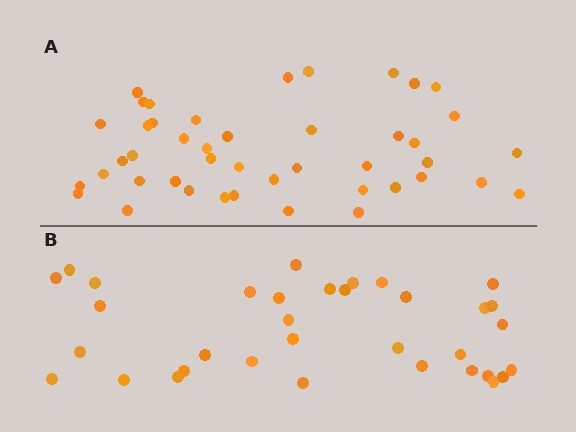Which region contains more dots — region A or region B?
Region A (the top region) has more dots.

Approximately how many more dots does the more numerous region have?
Region A has roughly 10 or so more dots than region B.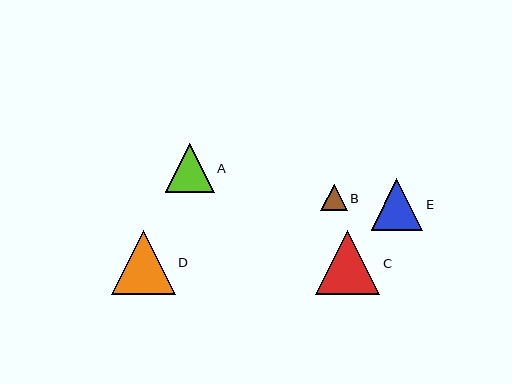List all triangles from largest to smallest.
From largest to smallest: C, D, E, A, B.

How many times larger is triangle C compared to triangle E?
Triangle C is approximately 1.2 times the size of triangle E.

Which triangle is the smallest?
Triangle B is the smallest with a size of approximately 27 pixels.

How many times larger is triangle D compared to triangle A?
Triangle D is approximately 1.3 times the size of triangle A.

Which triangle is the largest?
Triangle C is the largest with a size of approximately 64 pixels.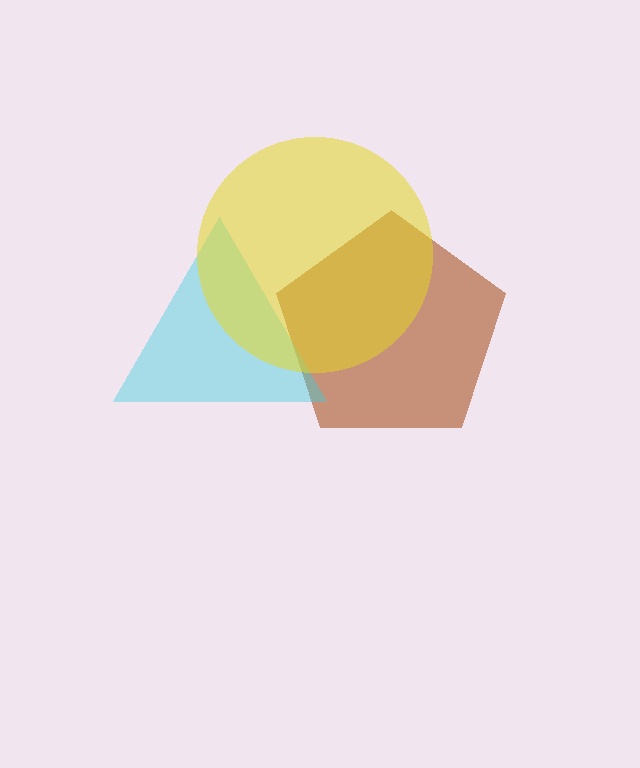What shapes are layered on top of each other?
The layered shapes are: a brown pentagon, a cyan triangle, a yellow circle.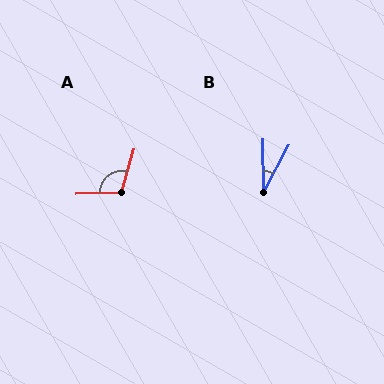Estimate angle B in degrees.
Approximately 28 degrees.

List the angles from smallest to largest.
B (28°), A (108°).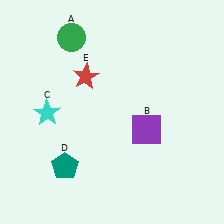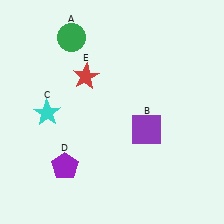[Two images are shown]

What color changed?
The pentagon (D) changed from teal in Image 1 to purple in Image 2.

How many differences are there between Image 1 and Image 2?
There is 1 difference between the two images.